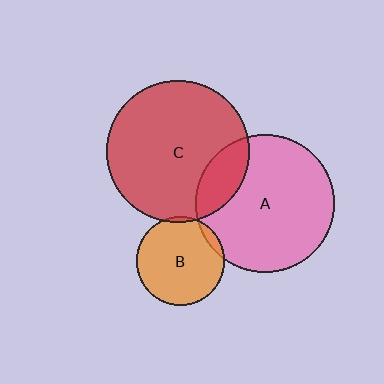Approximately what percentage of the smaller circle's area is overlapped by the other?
Approximately 5%.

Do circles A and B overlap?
Yes.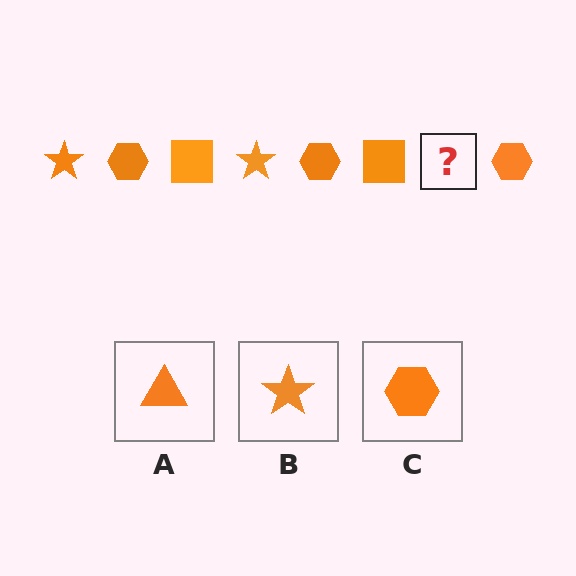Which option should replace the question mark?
Option B.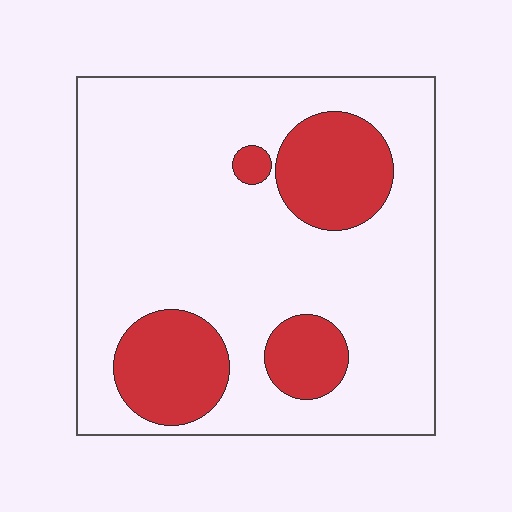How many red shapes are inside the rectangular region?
4.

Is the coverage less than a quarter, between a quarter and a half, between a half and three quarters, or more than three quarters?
Less than a quarter.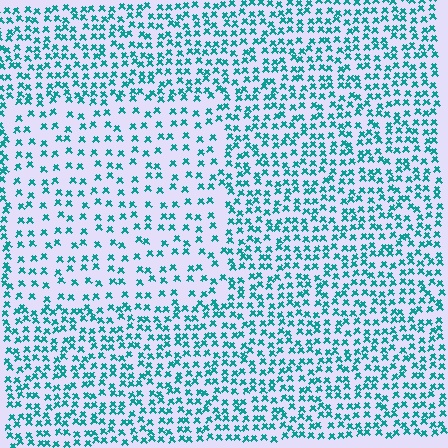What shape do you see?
I see a rectangle.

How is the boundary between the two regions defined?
The boundary is defined by a change in element density (approximately 1.9x ratio). All elements are the same color, size, and shape.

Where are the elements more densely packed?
The elements are more densely packed outside the rectangle boundary.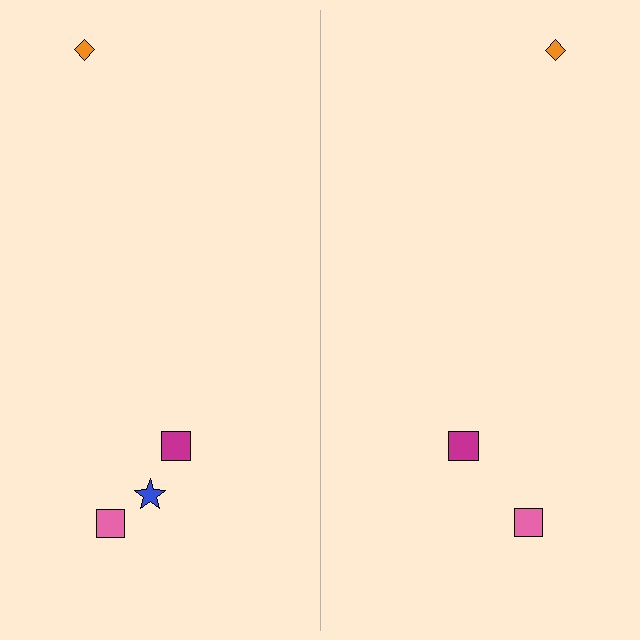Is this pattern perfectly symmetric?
No, the pattern is not perfectly symmetric. A blue star is missing from the right side.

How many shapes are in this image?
There are 7 shapes in this image.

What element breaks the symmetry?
A blue star is missing from the right side.